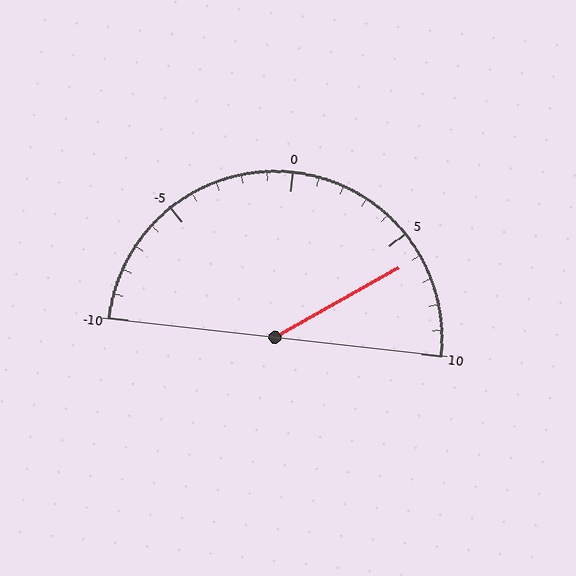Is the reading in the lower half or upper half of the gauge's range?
The reading is in the upper half of the range (-10 to 10).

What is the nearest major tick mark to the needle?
The nearest major tick mark is 5.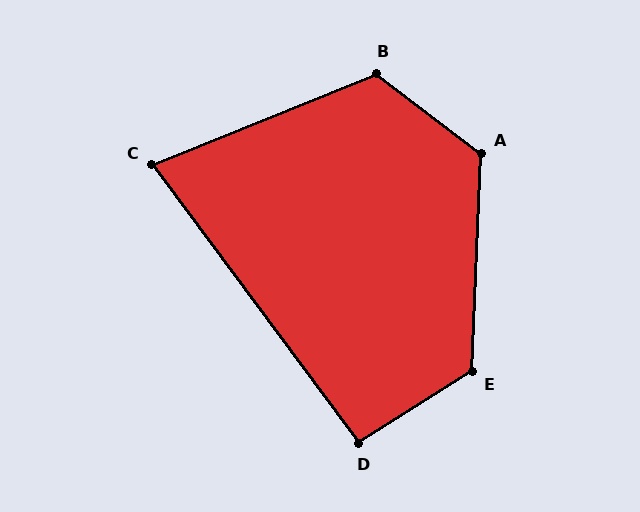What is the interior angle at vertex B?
Approximately 121 degrees (obtuse).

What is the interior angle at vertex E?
Approximately 125 degrees (obtuse).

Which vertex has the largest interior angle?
A, at approximately 125 degrees.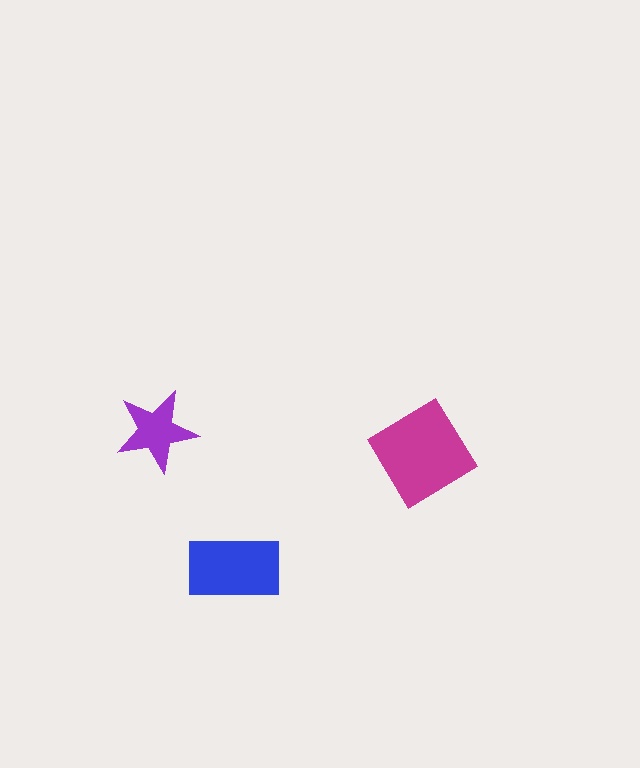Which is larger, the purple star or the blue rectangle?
The blue rectangle.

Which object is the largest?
The magenta diamond.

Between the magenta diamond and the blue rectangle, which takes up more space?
The magenta diamond.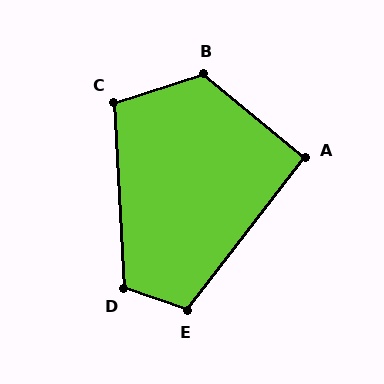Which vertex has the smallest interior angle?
A, at approximately 92 degrees.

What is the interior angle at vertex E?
Approximately 109 degrees (obtuse).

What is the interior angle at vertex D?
Approximately 112 degrees (obtuse).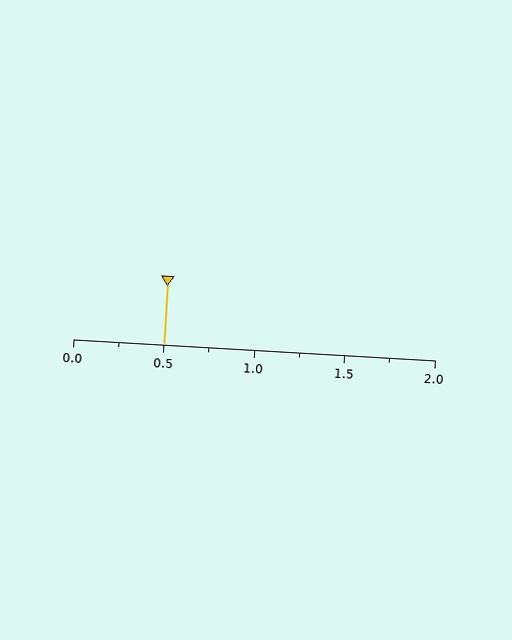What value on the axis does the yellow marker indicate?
The marker indicates approximately 0.5.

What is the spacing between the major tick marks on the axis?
The major ticks are spaced 0.5 apart.